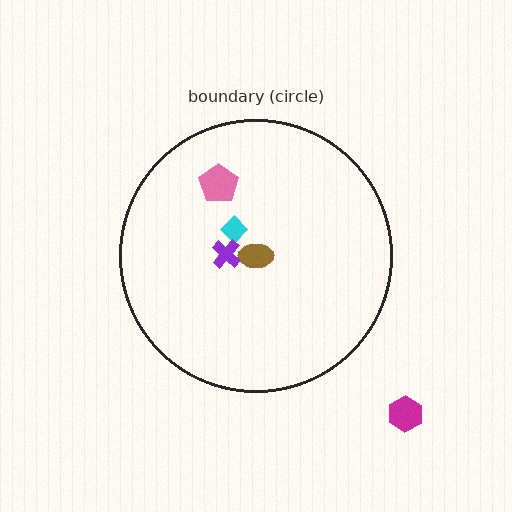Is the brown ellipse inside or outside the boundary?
Inside.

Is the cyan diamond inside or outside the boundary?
Inside.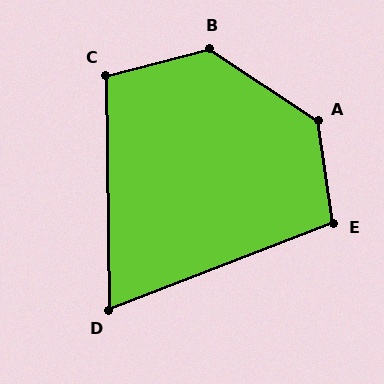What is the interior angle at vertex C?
Approximately 104 degrees (obtuse).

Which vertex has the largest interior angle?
A, at approximately 132 degrees.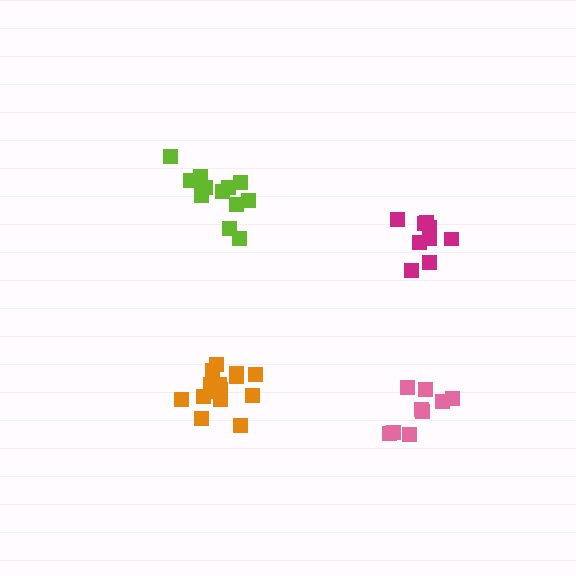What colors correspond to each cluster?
The clusters are colored: orange, pink, lime, magenta.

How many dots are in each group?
Group 1: 15 dots, Group 2: 9 dots, Group 3: 12 dots, Group 4: 9 dots (45 total).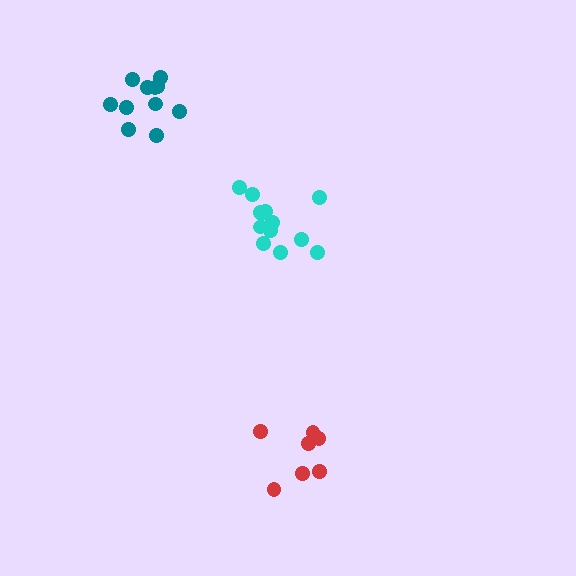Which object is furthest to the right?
The red cluster is rightmost.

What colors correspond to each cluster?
The clusters are colored: cyan, red, teal.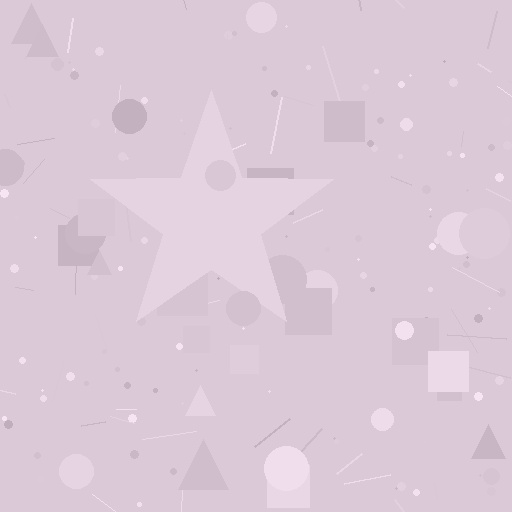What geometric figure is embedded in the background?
A star is embedded in the background.